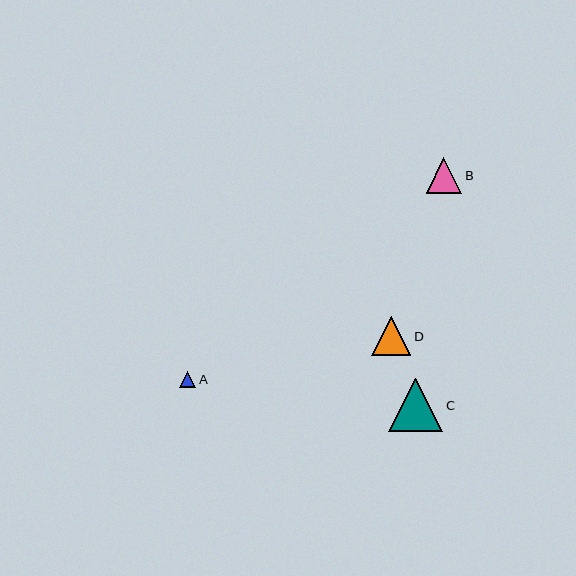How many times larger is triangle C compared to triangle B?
Triangle C is approximately 1.5 times the size of triangle B.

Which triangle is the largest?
Triangle C is the largest with a size of approximately 54 pixels.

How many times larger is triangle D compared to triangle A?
Triangle D is approximately 2.4 times the size of triangle A.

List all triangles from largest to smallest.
From largest to smallest: C, D, B, A.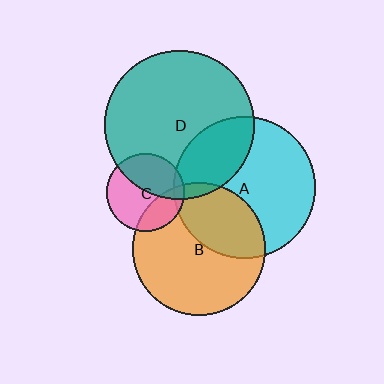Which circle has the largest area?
Circle D (teal).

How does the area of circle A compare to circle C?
Approximately 3.3 times.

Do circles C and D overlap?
Yes.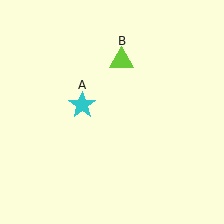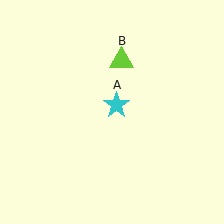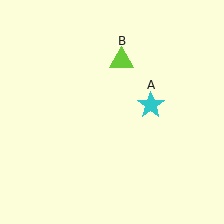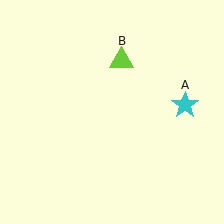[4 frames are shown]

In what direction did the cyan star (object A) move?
The cyan star (object A) moved right.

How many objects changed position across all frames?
1 object changed position: cyan star (object A).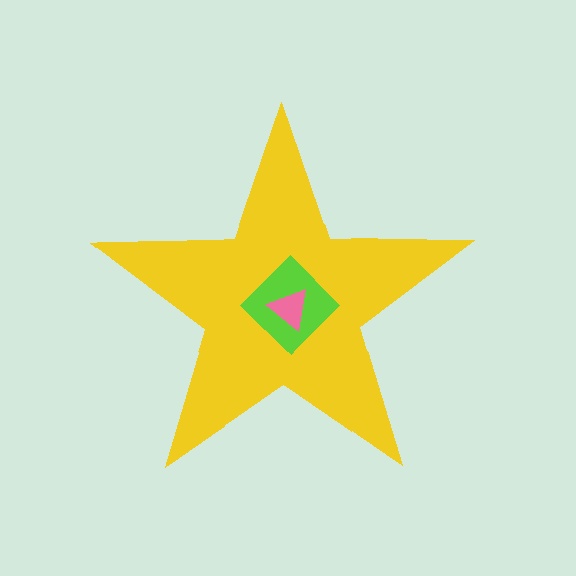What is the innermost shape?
The pink triangle.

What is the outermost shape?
The yellow star.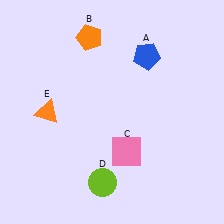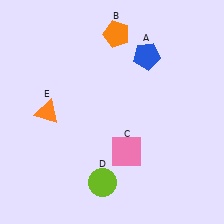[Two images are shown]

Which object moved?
The orange pentagon (B) moved right.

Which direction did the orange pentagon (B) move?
The orange pentagon (B) moved right.